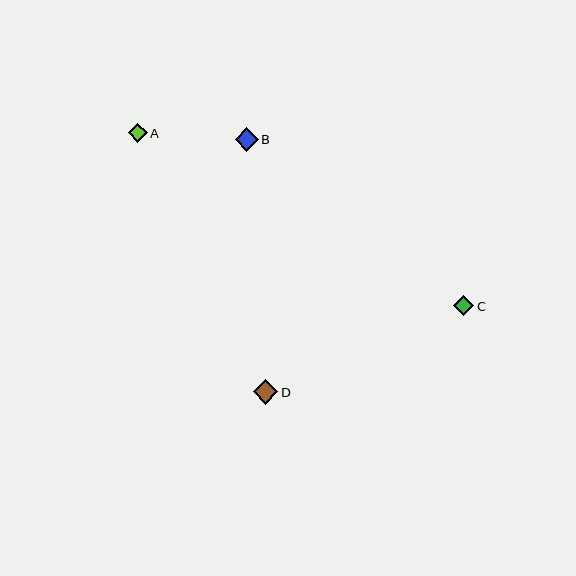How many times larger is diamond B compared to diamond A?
Diamond B is approximately 1.3 times the size of diamond A.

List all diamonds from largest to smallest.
From largest to smallest: D, B, C, A.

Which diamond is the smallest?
Diamond A is the smallest with a size of approximately 18 pixels.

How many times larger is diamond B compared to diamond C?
Diamond B is approximately 1.2 times the size of diamond C.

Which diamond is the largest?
Diamond D is the largest with a size of approximately 25 pixels.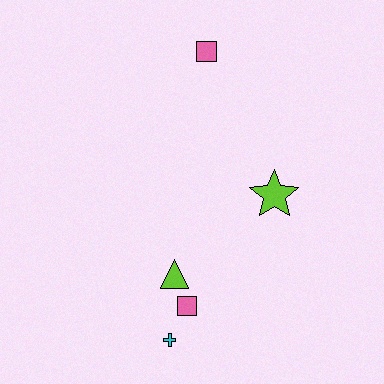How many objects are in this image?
There are 5 objects.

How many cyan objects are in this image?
There is 1 cyan object.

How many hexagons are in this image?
There are no hexagons.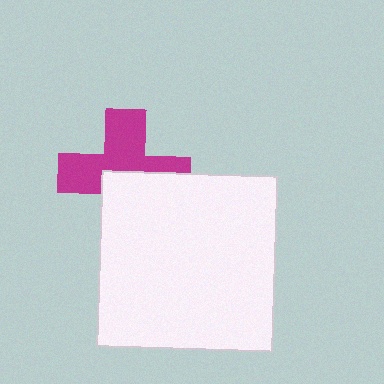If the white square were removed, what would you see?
You would see the complete magenta cross.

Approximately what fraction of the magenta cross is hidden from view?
Roughly 44% of the magenta cross is hidden behind the white square.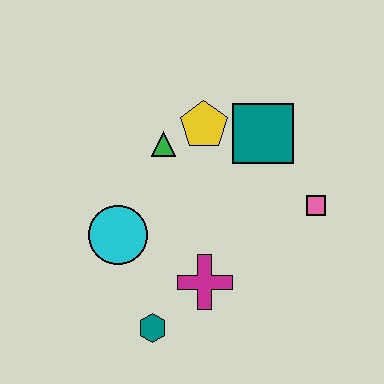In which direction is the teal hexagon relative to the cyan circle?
The teal hexagon is below the cyan circle.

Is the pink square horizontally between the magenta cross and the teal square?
No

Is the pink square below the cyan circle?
No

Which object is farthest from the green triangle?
The teal hexagon is farthest from the green triangle.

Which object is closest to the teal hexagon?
The magenta cross is closest to the teal hexagon.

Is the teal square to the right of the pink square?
No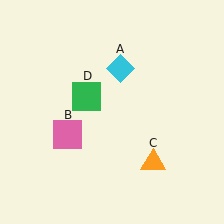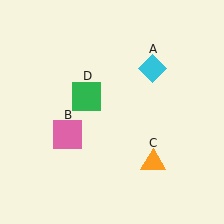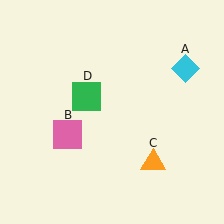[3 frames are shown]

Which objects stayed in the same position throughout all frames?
Pink square (object B) and orange triangle (object C) and green square (object D) remained stationary.